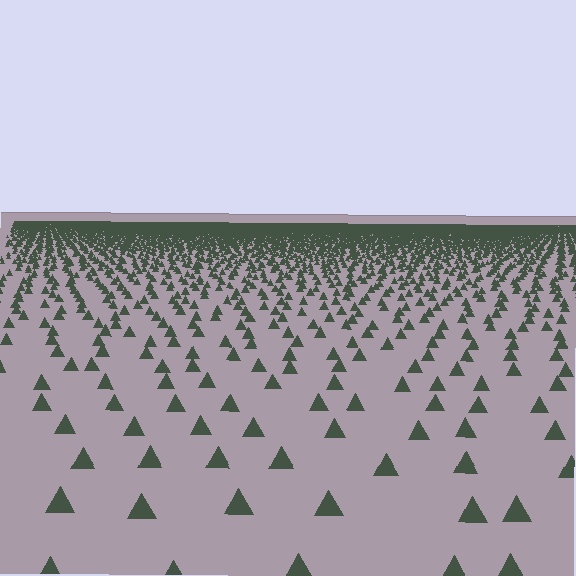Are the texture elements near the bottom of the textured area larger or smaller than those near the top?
Larger. Near the bottom, elements are closer to the viewer and appear at a bigger on-screen size.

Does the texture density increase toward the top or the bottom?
Density increases toward the top.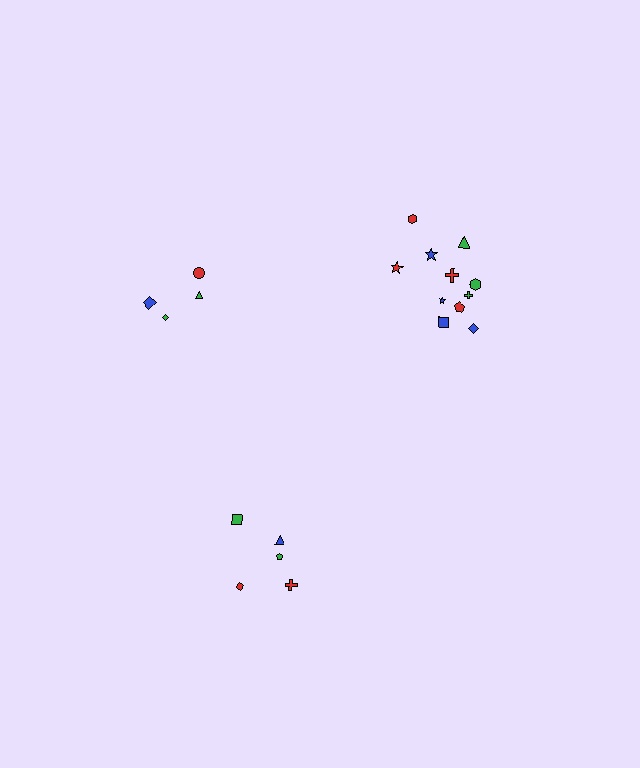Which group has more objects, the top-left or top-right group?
The top-right group.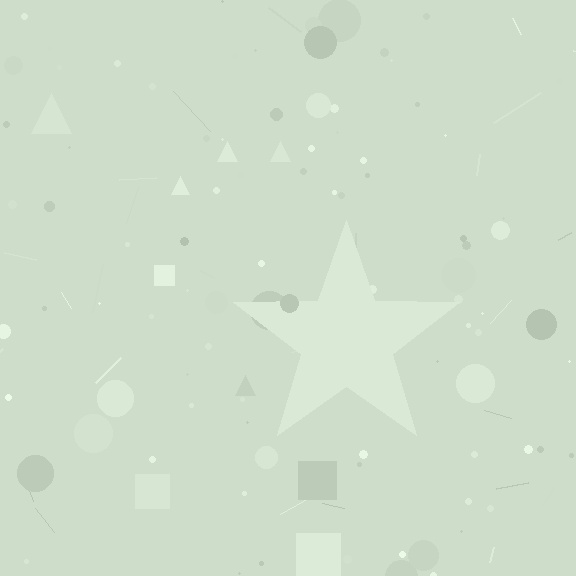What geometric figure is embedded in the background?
A star is embedded in the background.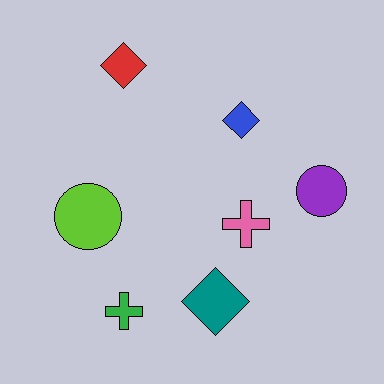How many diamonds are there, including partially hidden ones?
There are 3 diamonds.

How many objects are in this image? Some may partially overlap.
There are 7 objects.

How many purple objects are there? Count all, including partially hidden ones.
There is 1 purple object.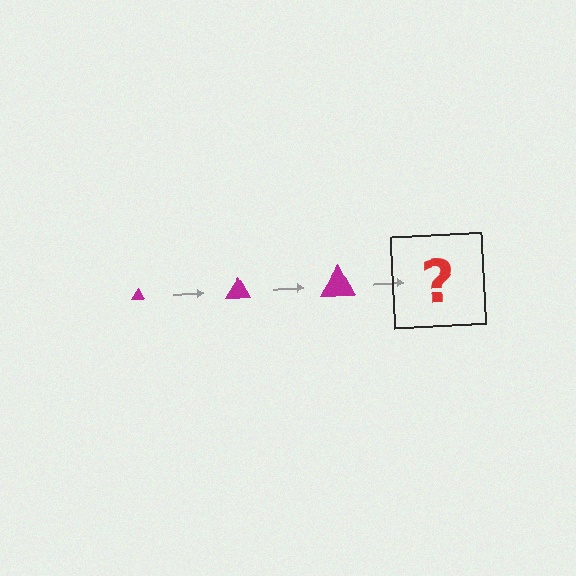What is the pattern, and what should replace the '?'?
The pattern is that the triangle gets progressively larger each step. The '?' should be a magenta triangle, larger than the previous one.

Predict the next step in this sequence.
The next step is a magenta triangle, larger than the previous one.